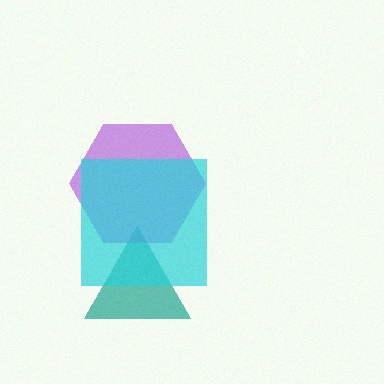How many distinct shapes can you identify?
There are 3 distinct shapes: a teal triangle, a purple hexagon, a cyan square.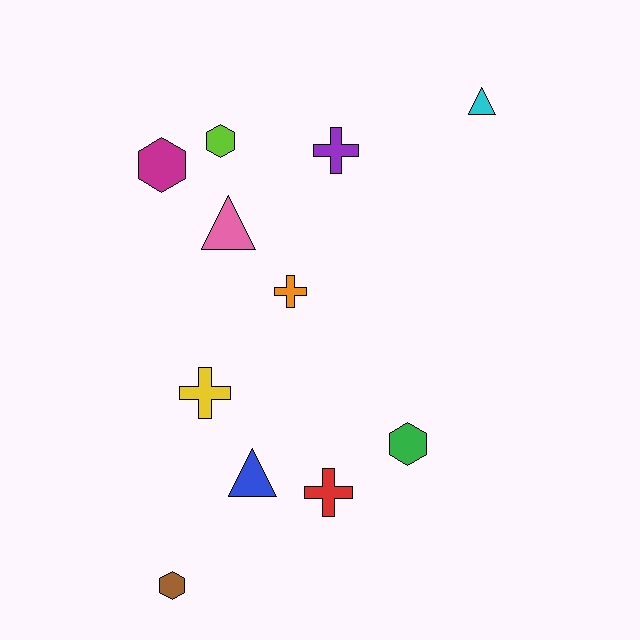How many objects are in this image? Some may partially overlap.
There are 11 objects.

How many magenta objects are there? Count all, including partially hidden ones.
There is 1 magenta object.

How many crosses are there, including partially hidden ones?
There are 4 crosses.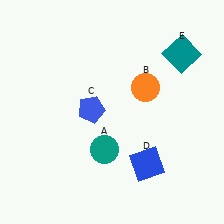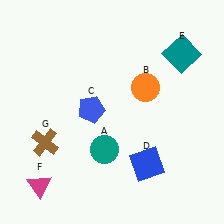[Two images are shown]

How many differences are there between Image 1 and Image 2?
There are 2 differences between the two images.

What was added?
A magenta triangle (F), a brown cross (G) were added in Image 2.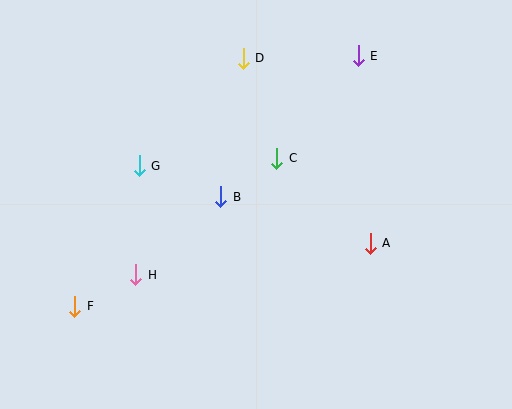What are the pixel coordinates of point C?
Point C is at (277, 158).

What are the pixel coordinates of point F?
Point F is at (75, 306).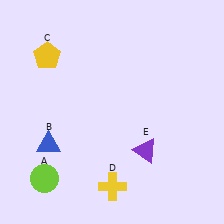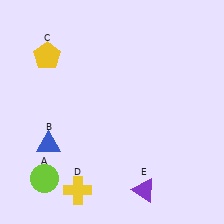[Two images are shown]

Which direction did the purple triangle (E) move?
The purple triangle (E) moved down.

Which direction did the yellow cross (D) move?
The yellow cross (D) moved left.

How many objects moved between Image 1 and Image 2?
2 objects moved between the two images.